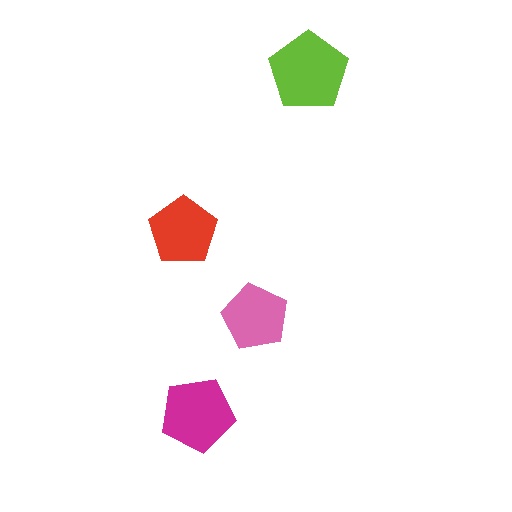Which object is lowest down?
The magenta pentagon is bottommost.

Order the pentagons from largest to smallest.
the lime one, the magenta one, the red one, the pink one.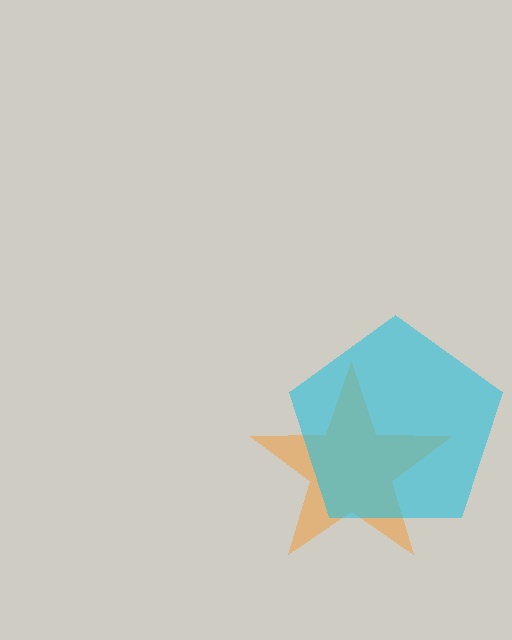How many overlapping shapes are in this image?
There are 2 overlapping shapes in the image.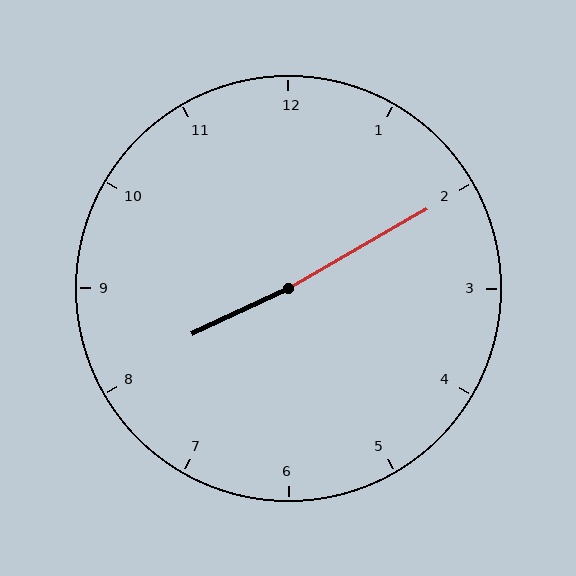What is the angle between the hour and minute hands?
Approximately 175 degrees.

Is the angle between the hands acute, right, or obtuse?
It is obtuse.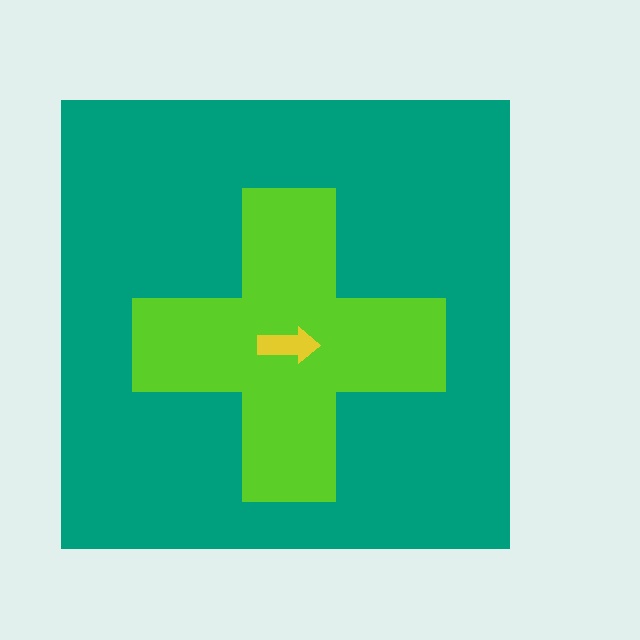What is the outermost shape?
The teal square.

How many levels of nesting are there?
3.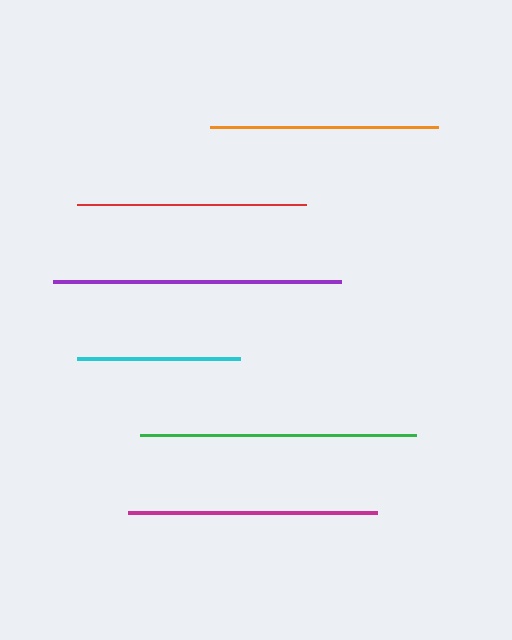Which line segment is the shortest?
The cyan line is the shortest at approximately 163 pixels.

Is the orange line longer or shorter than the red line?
The red line is longer than the orange line.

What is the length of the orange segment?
The orange segment is approximately 228 pixels long.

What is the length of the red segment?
The red segment is approximately 229 pixels long.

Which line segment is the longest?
The purple line is the longest at approximately 288 pixels.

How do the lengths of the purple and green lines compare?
The purple and green lines are approximately the same length.